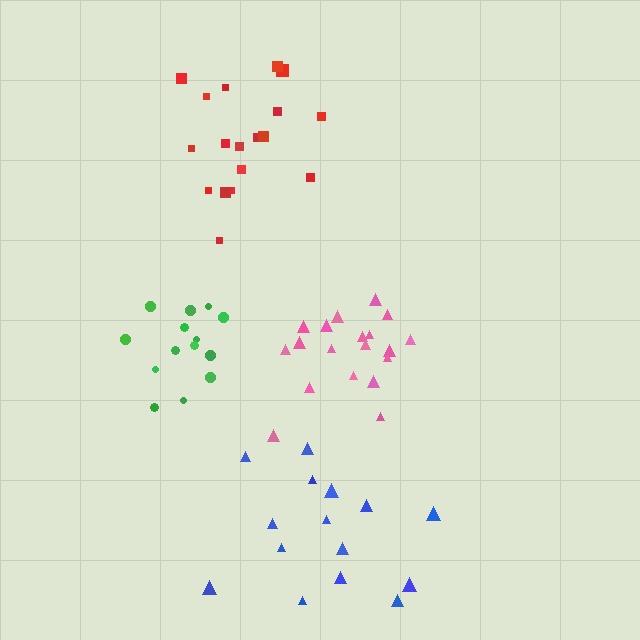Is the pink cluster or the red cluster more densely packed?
Pink.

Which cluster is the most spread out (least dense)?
Blue.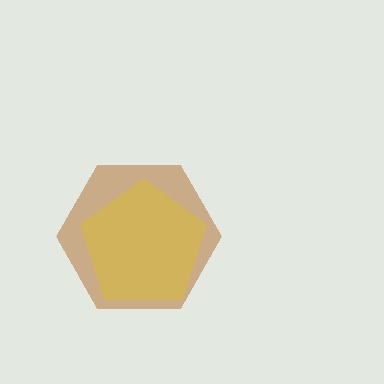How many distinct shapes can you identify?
There are 2 distinct shapes: a brown hexagon, a yellow pentagon.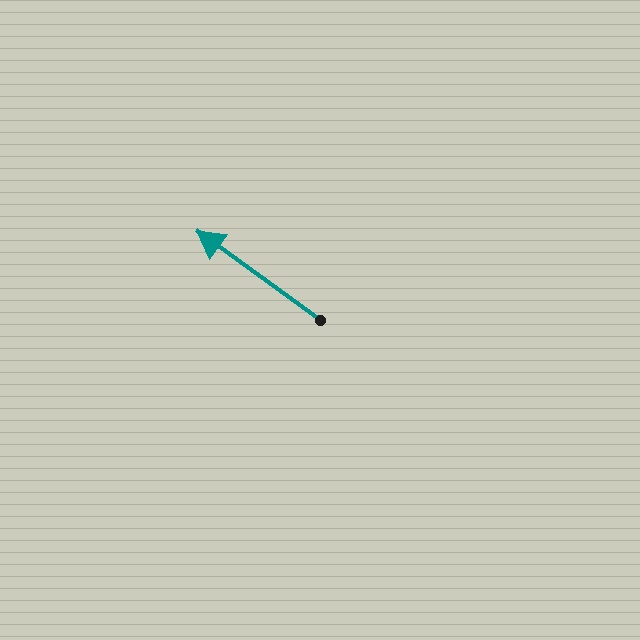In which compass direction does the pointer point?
Northwest.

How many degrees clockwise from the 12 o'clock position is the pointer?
Approximately 306 degrees.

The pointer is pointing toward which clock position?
Roughly 10 o'clock.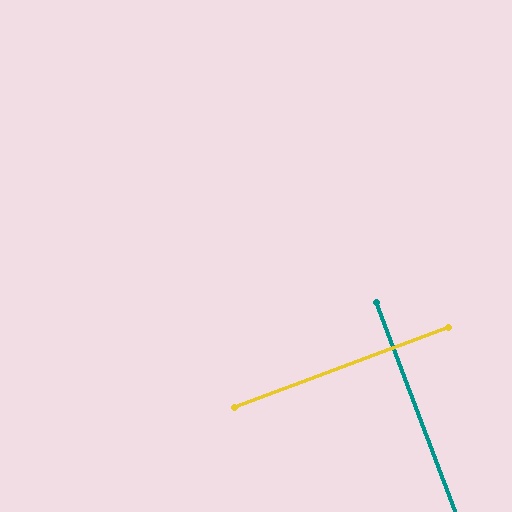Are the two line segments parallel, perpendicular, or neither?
Perpendicular — they meet at approximately 90°.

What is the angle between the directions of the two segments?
Approximately 90 degrees.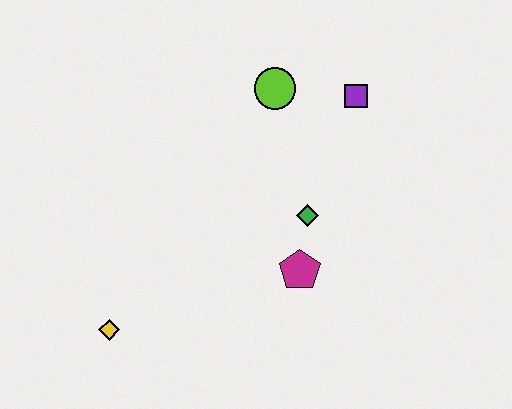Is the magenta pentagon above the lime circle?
No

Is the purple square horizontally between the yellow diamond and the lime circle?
No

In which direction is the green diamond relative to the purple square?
The green diamond is below the purple square.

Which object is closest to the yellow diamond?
The magenta pentagon is closest to the yellow diamond.